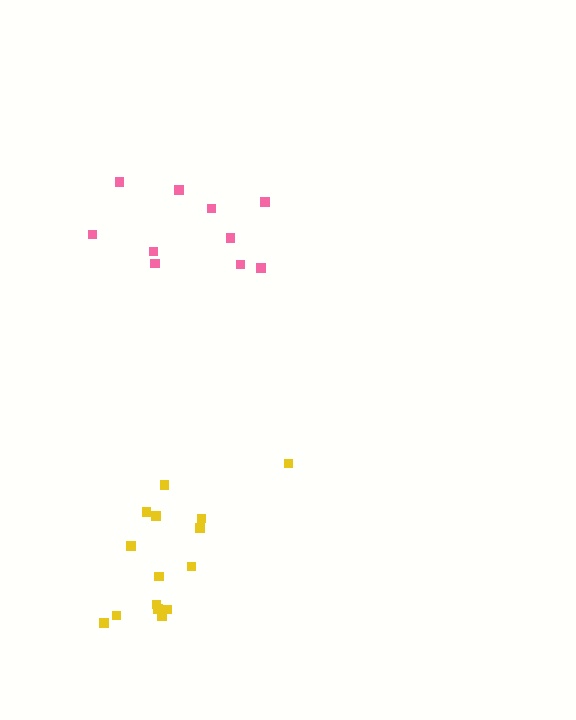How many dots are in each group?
Group 1: 15 dots, Group 2: 10 dots (25 total).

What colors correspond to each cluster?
The clusters are colored: yellow, pink.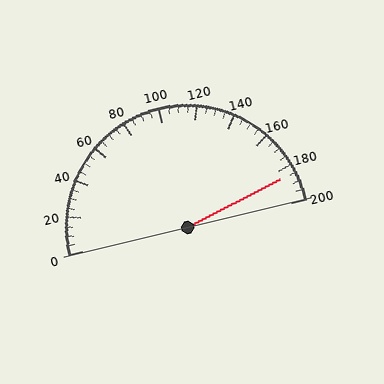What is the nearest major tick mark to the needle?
The nearest major tick mark is 180.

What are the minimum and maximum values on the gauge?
The gauge ranges from 0 to 200.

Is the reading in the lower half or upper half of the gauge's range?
The reading is in the upper half of the range (0 to 200).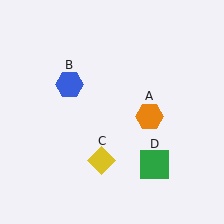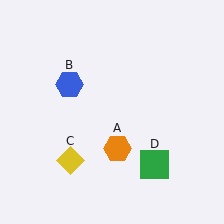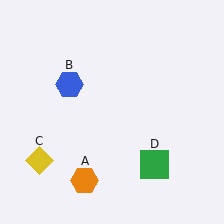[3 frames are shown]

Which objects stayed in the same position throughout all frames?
Blue hexagon (object B) and green square (object D) remained stationary.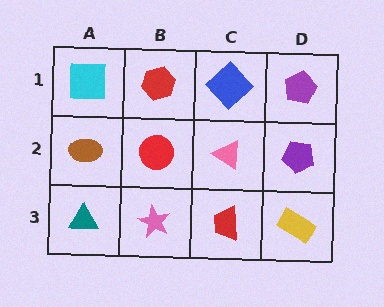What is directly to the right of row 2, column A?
A red circle.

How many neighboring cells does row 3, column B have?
3.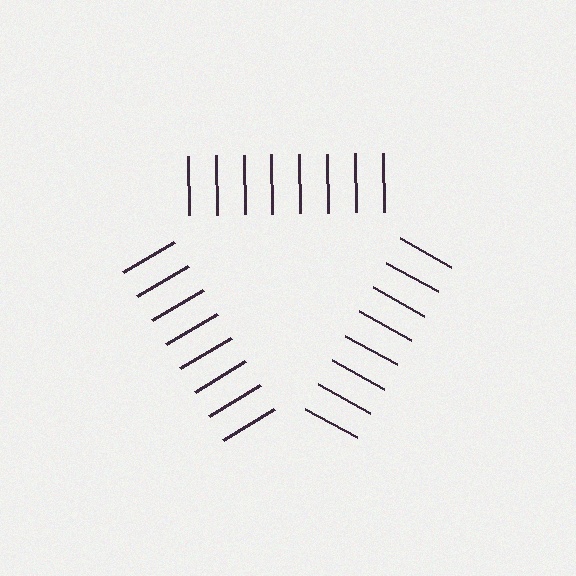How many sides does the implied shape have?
3 sides — the line-ends trace a triangle.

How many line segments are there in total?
24 — 8 along each of the 3 edges.